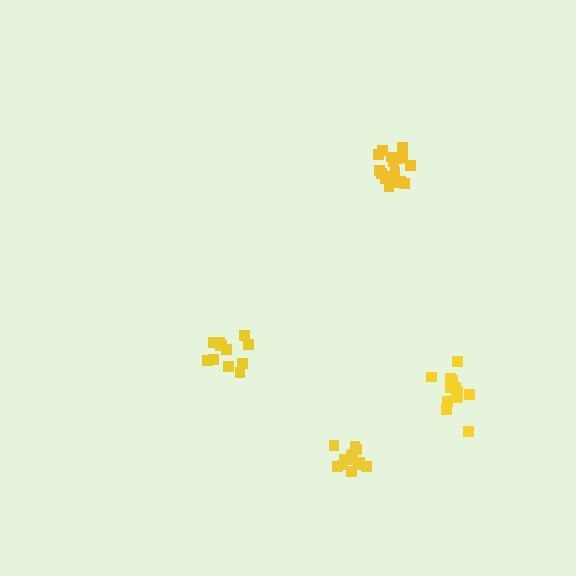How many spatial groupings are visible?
There are 4 spatial groupings.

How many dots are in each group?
Group 1: 18 dots, Group 2: 13 dots, Group 3: 12 dots, Group 4: 15 dots (58 total).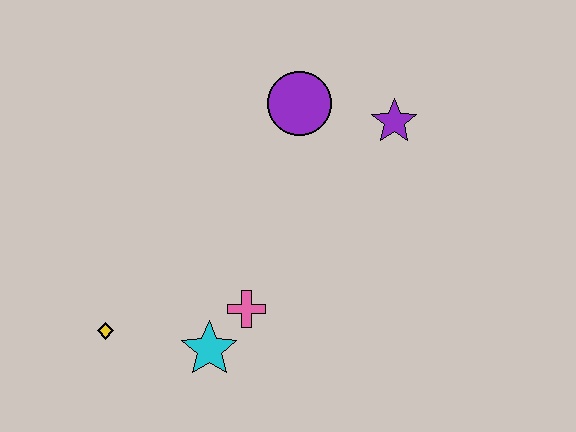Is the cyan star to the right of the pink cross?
No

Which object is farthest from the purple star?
The yellow diamond is farthest from the purple star.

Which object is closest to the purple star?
The purple circle is closest to the purple star.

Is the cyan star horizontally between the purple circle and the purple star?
No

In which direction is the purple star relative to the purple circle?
The purple star is to the right of the purple circle.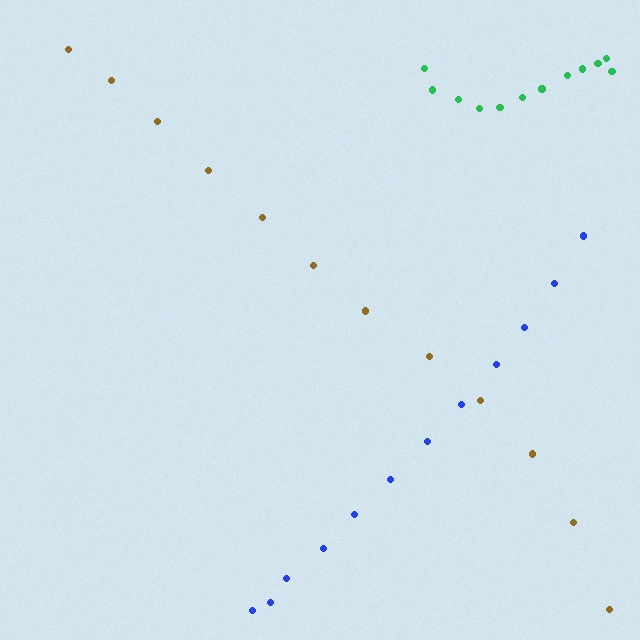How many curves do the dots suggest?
There are 3 distinct paths.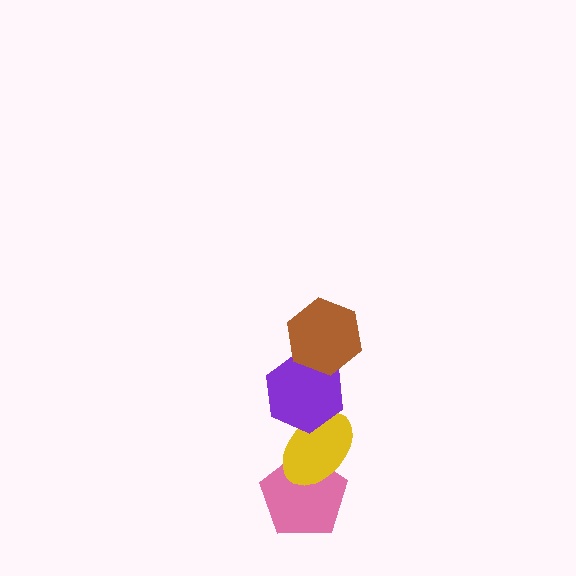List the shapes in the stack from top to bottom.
From top to bottom: the brown hexagon, the purple hexagon, the yellow ellipse, the pink pentagon.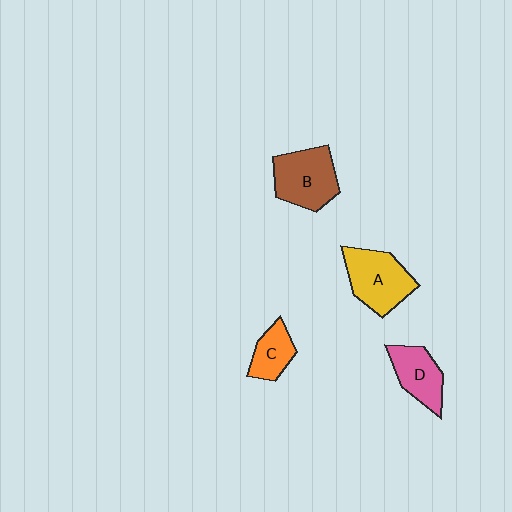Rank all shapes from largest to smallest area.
From largest to smallest: B (brown), A (yellow), D (pink), C (orange).